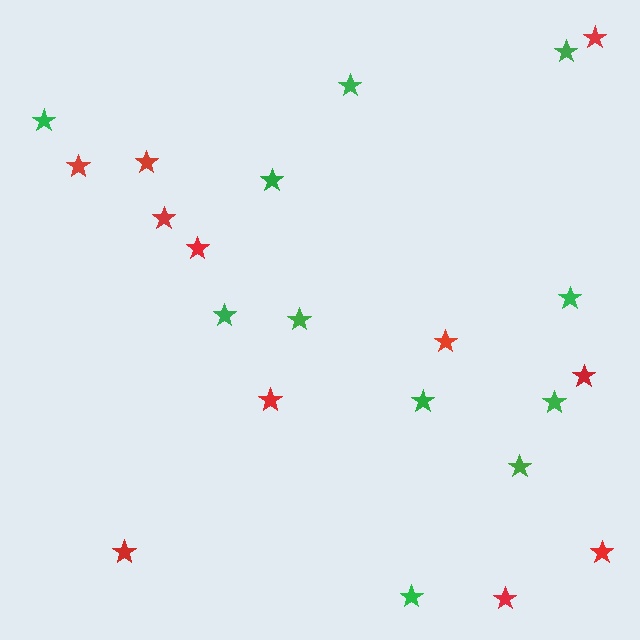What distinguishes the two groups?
There are 2 groups: one group of green stars (11) and one group of red stars (11).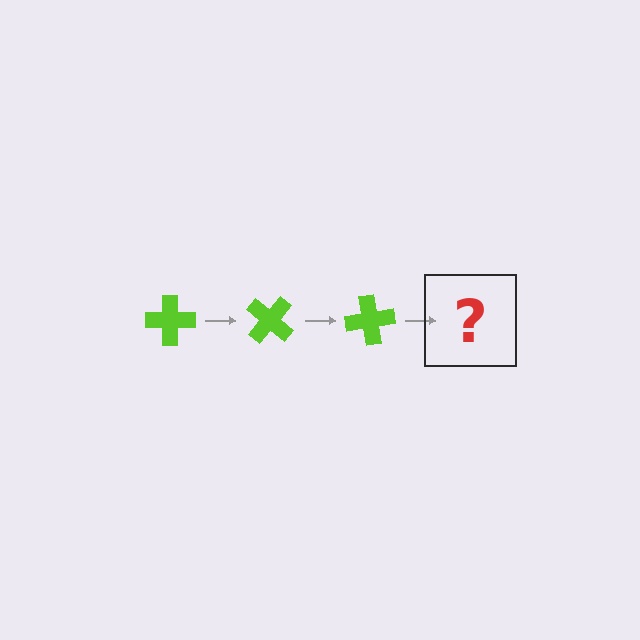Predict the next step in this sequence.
The next step is a lime cross rotated 120 degrees.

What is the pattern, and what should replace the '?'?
The pattern is that the cross rotates 40 degrees each step. The '?' should be a lime cross rotated 120 degrees.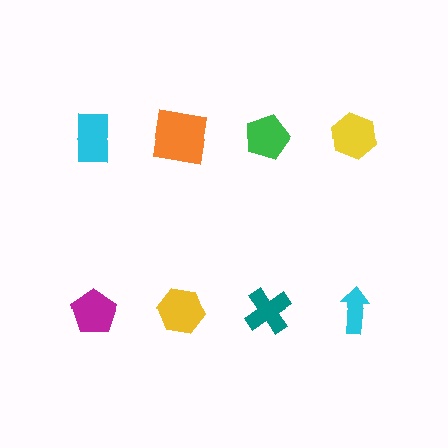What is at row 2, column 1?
A magenta pentagon.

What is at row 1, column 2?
An orange square.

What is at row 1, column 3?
A green pentagon.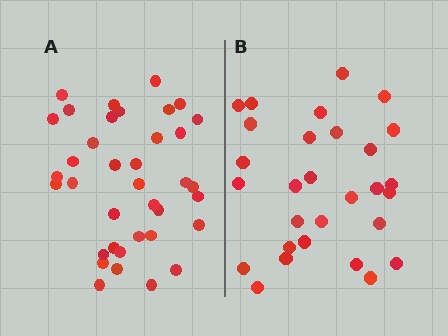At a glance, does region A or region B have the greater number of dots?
Region A (the left region) has more dots.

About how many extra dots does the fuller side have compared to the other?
Region A has roughly 8 or so more dots than region B.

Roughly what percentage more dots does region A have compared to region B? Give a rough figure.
About 30% more.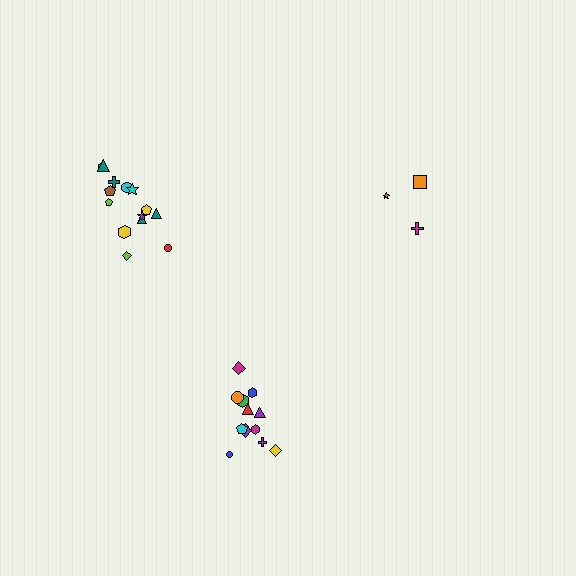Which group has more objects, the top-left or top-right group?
The top-left group.